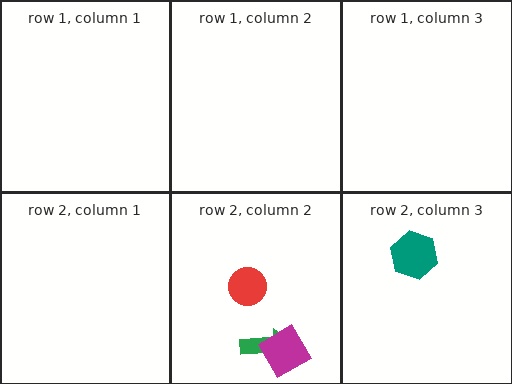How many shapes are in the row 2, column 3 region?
1.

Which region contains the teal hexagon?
The row 2, column 3 region.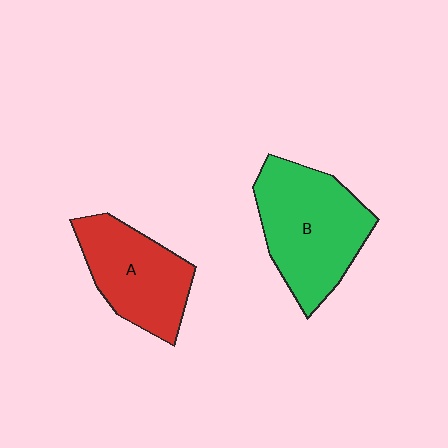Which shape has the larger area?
Shape B (green).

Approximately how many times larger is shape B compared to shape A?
Approximately 1.3 times.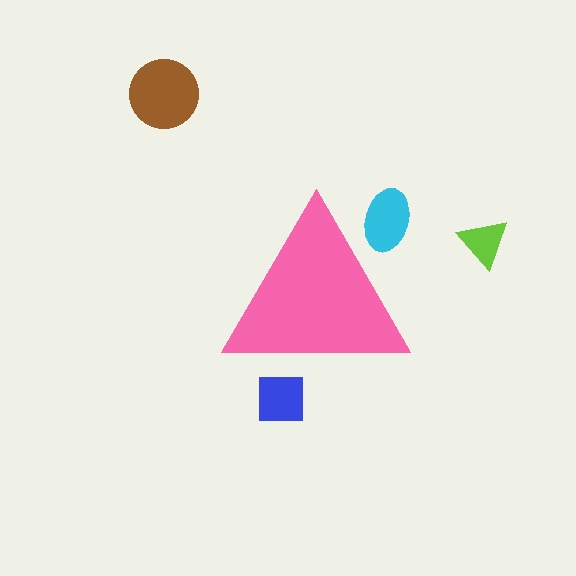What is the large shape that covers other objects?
A pink triangle.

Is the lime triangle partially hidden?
No, the lime triangle is fully visible.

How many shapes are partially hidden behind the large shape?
2 shapes are partially hidden.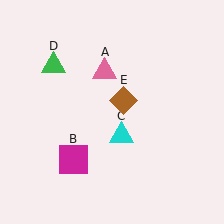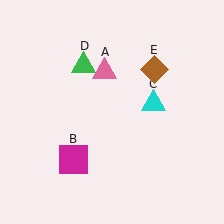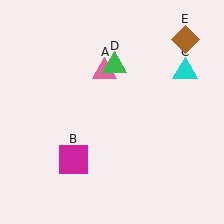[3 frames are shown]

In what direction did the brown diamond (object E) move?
The brown diamond (object E) moved up and to the right.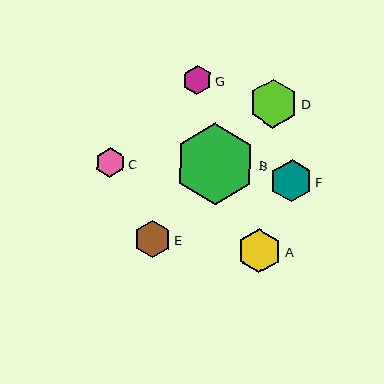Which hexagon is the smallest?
Hexagon C is the smallest with a size of approximately 29 pixels.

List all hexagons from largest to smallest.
From largest to smallest: B, D, A, F, E, G, C.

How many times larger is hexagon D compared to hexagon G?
Hexagon D is approximately 1.7 times the size of hexagon G.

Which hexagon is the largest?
Hexagon B is the largest with a size of approximately 81 pixels.